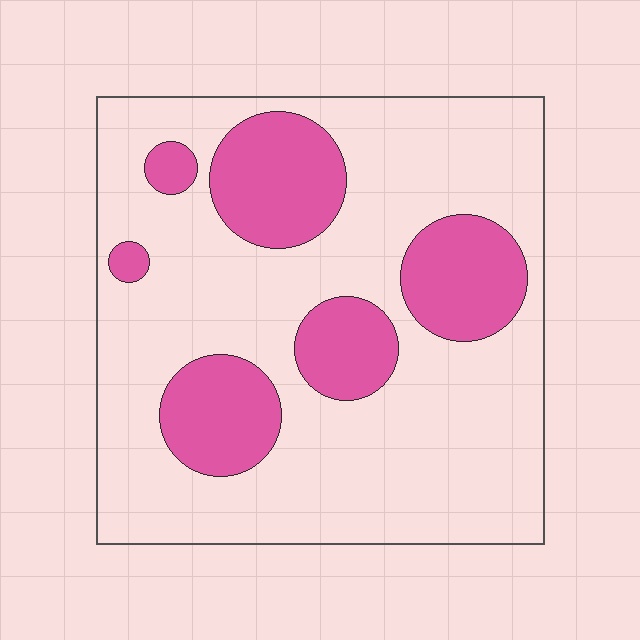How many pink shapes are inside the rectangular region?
6.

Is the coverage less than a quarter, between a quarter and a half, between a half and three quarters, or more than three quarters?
Between a quarter and a half.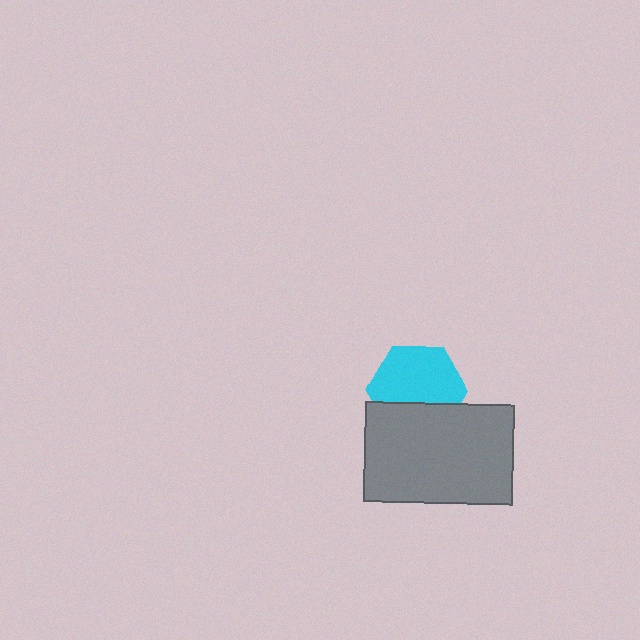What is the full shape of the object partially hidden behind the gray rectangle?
The partially hidden object is a cyan hexagon.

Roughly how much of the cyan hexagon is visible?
Most of it is visible (roughly 65%).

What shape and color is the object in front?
The object in front is a gray rectangle.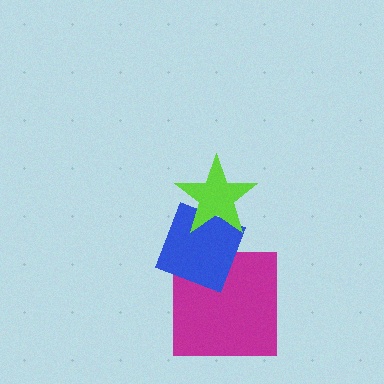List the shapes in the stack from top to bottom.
From top to bottom: the lime star, the blue diamond, the magenta square.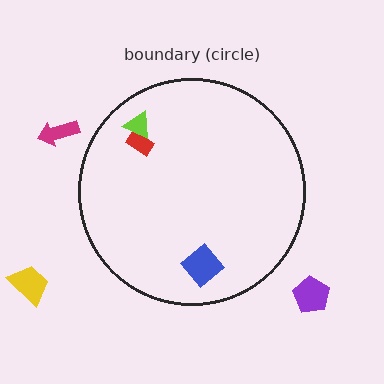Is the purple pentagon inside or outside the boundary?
Outside.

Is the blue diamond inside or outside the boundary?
Inside.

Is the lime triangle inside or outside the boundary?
Inside.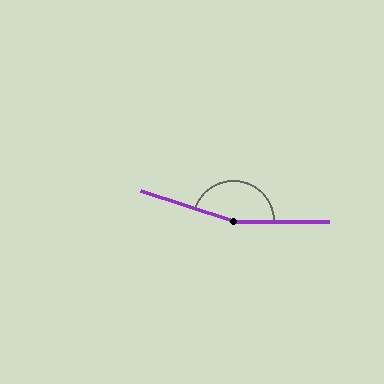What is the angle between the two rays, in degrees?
Approximately 162 degrees.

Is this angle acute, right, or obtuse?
It is obtuse.